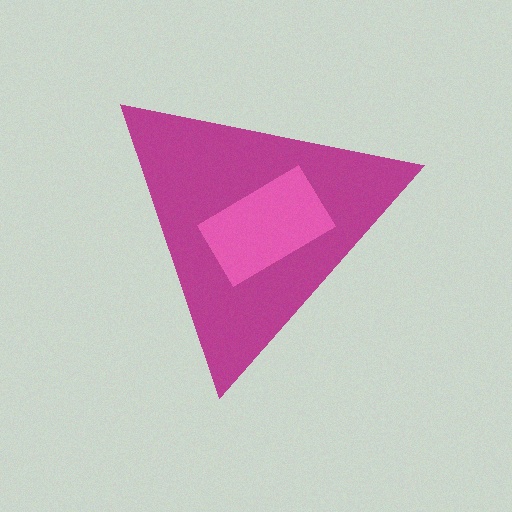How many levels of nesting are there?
2.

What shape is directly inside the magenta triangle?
The pink rectangle.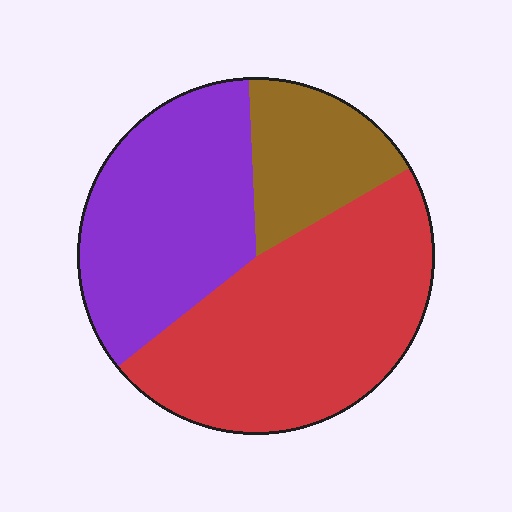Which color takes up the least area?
Brown, at roughly 15%.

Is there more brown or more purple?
Purple.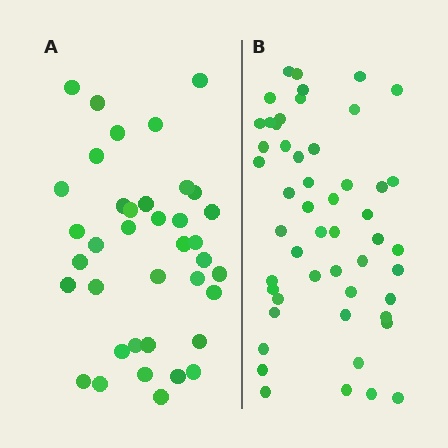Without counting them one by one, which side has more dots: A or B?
Region B (the right region) has more dots.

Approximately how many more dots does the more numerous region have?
Region B has approximately 15 more dots than region A.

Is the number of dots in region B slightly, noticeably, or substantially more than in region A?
Region B has noticeably more, but not dramatically so. The ratio is roughly 1.3 to 1.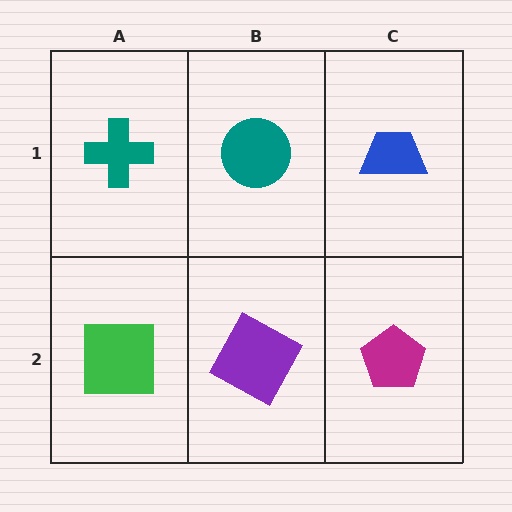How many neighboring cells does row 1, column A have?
2.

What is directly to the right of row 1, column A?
A teal circle.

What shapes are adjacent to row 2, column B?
A teal circle (row 1, column B), a green square (row 2, column A), a magenta pentagon (row 2, column C).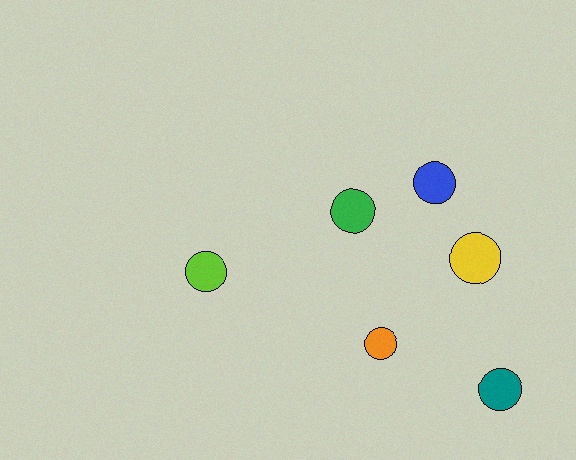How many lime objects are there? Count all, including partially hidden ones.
There is 1 lime object.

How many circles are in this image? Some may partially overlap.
There are 6 circles.